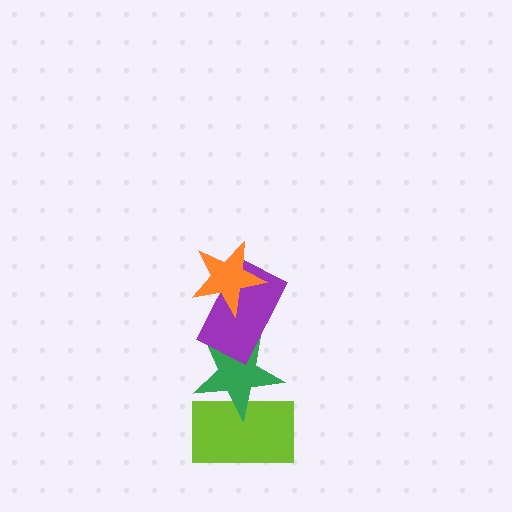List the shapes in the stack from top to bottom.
From top to bottom: the orange star, the purple rectangle, the green star, the lime rectangle.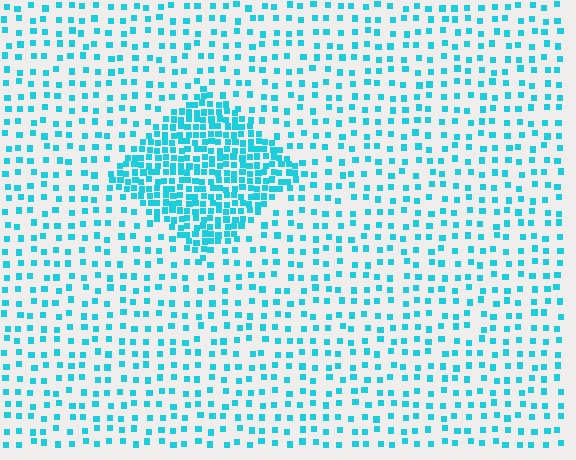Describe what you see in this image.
The image contains small cyan elements arranged at two different densities. A diamond-shaped region is visible where the elements are more densely packed than the surrounding area.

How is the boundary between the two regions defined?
The boundary is defined by a change in element density (approximately 2.8x ratio). All elements are the same color, size, and shape.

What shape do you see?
I see a diamond.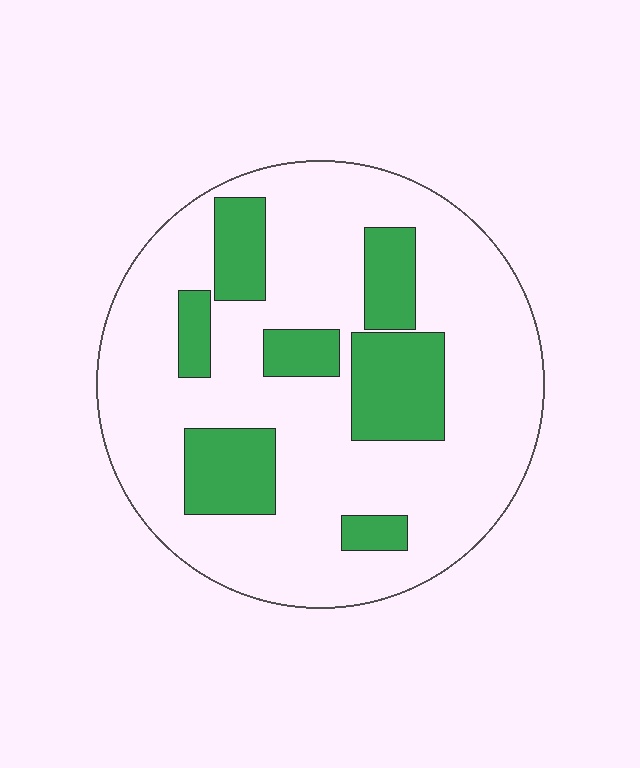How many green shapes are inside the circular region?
7.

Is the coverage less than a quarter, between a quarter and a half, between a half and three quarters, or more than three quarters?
Less than a quarter.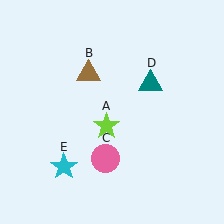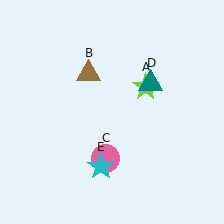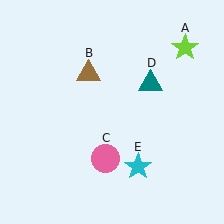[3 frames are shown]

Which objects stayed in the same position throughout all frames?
Brown triangle (object B) and pink circle (object C) and teal triangle (object D) remained stationary.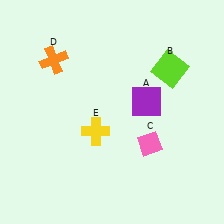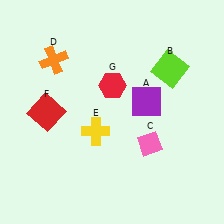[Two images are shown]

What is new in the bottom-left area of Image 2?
A red square (F) was added in the bottom-left area of Image 2.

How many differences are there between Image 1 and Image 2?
There are 2 differences between the two images.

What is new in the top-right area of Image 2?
A red hexagon (G) was added in the top-right area of Image 2.